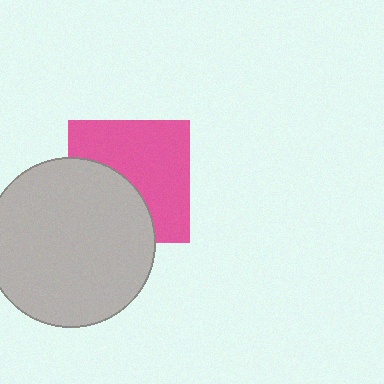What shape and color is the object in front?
The object in front is a light gray circle.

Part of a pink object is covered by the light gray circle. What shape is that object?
It is a square.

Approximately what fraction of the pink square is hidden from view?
Roughly 40% of the pink square is hidden behind the light gray circle.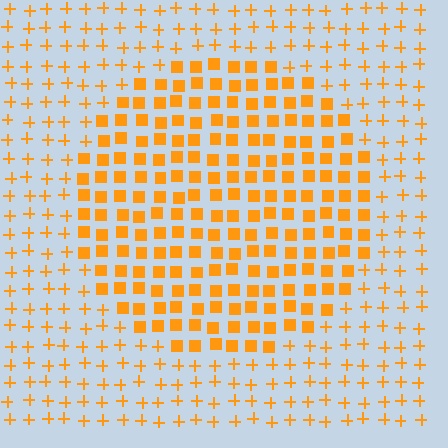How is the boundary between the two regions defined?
The boundary is defined by a change in element shape: squares inside vs. plus signs outside. All elements share the same color and spacing.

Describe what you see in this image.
The image is filled with small orange elements arranged in a uniform grid. A circle-shaped region contains squares, while the surrounding area contains plus signs. The boundary is defined purely by the change in element shape.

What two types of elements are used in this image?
The image uses squares inside the circle region and plus signs outside it.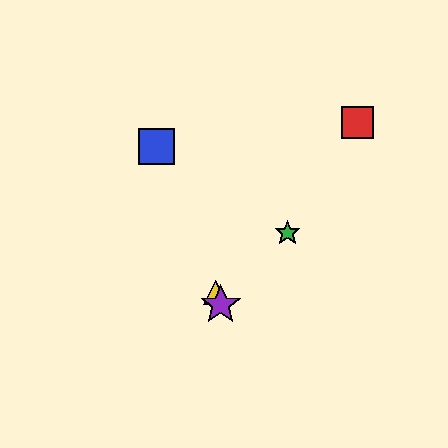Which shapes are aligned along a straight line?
The blue square, the yellow triangle, the purple star are aligned along a straight line.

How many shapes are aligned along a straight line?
3 shapes (the blue square, the yellow triangle, the purple star) are aligned along a straight line.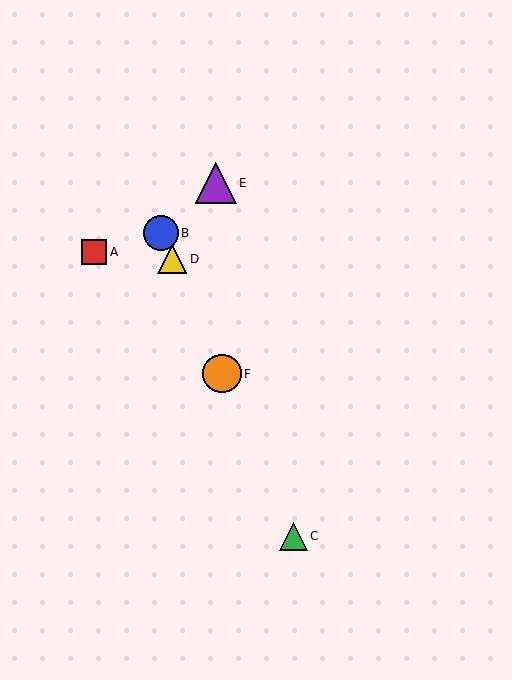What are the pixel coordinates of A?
Object A is at (94, 252).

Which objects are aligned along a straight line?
Objects B, C, D, F are aligned along a straight line.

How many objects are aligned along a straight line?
4 objects (B, C, D, F) are aligned along a straight line.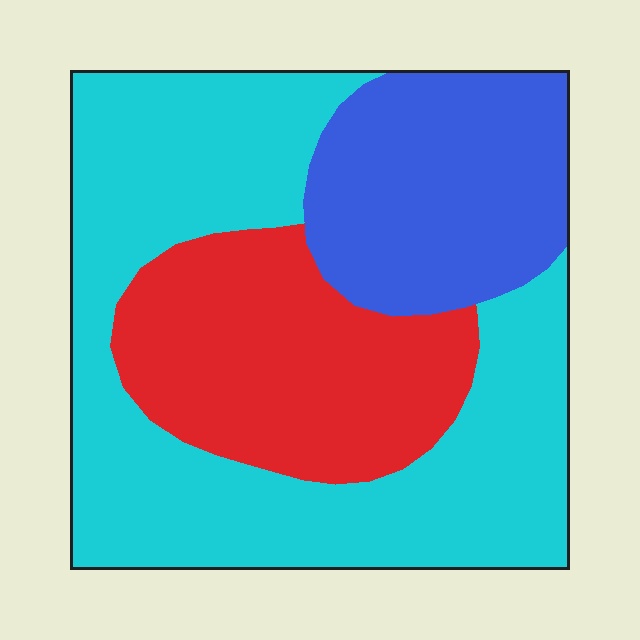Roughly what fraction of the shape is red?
Red covers 26% of the shape.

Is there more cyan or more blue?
Cyan.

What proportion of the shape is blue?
Blue covers 23% of the shape.